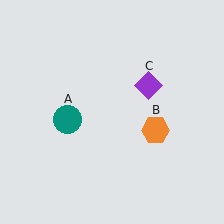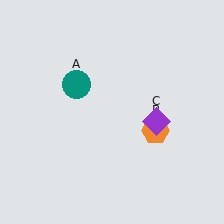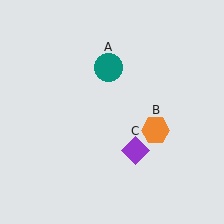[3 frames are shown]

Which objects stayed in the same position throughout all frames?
Orange hexagon (object B) remained stationary.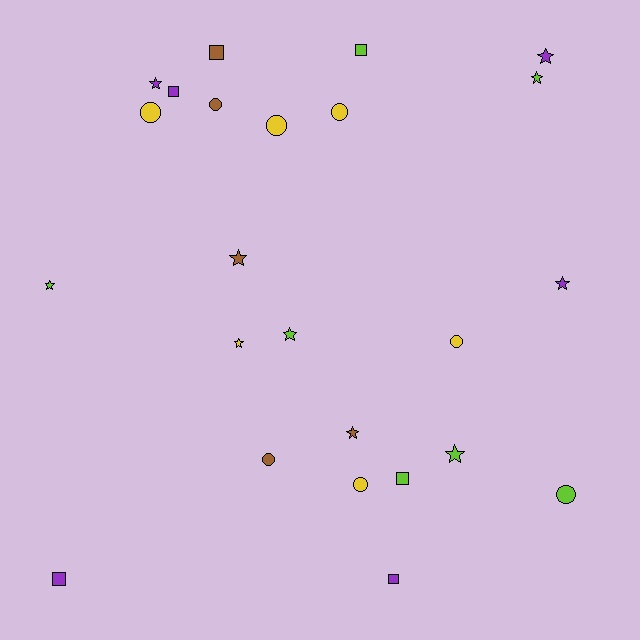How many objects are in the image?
There are 24 objects.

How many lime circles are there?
There is 1 lime circle.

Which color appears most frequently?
Lime, with 7 objects.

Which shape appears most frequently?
Star, with 10 objects.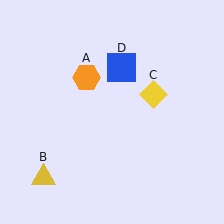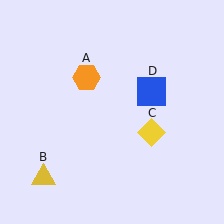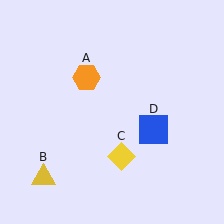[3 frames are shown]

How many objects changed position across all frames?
2 objects changed position: yellow diamond (object C), blue square (object D).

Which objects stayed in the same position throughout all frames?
Orange hexagon (object A) and yellow triangle (object B) remained stationary.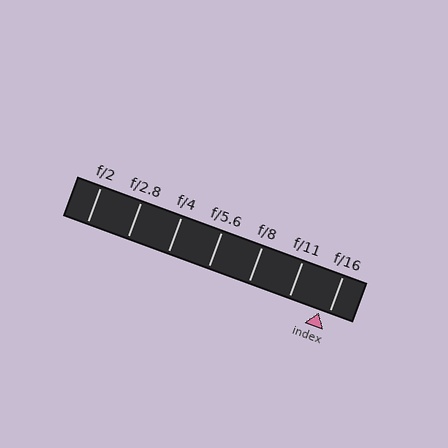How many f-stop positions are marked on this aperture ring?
There are 7 f-stop positions marked.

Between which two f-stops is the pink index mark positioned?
The index mark is between f/11 and f/16.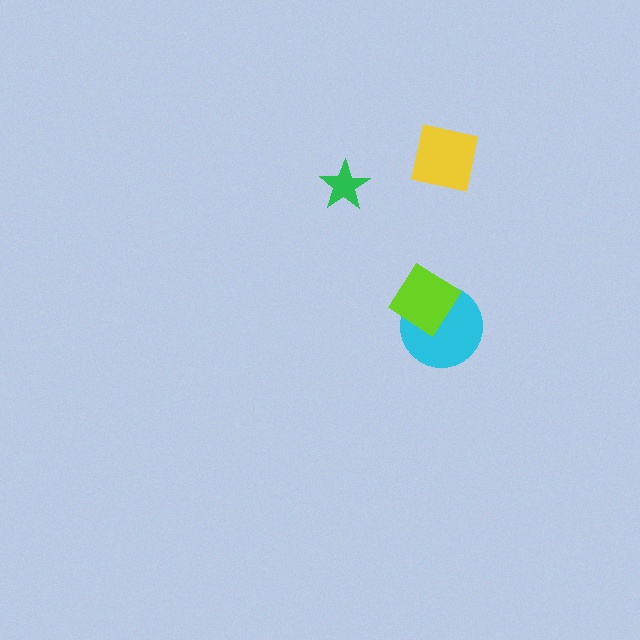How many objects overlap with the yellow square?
0 objects overlap with the yellow square.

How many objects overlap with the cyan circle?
1 object overlaps with the cyan circle.